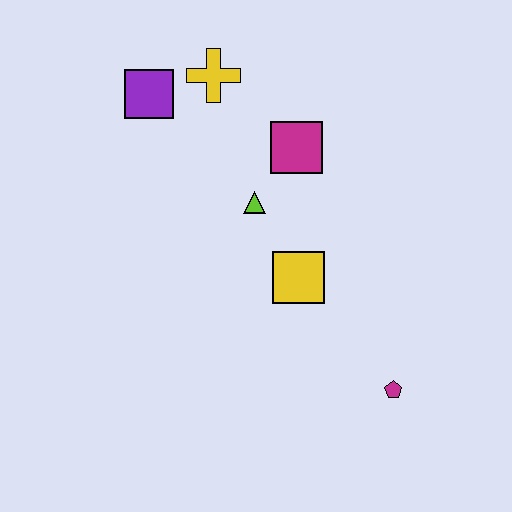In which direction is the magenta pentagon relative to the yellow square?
The magenta pentagon is below the yellow square.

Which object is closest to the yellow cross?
The purple square is closest to the yellow cross.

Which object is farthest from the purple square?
The magenta pentagon is farthest from the purple square.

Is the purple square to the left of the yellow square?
Yes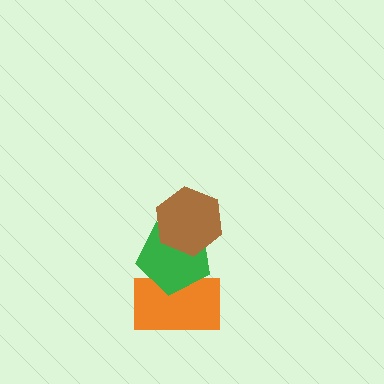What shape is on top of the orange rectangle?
The green pentagon is on top of the orange rectangle.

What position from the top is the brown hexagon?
The brown hexagon is 1st from the top.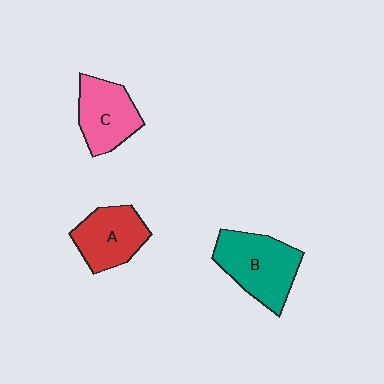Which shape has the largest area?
Shape B (teal).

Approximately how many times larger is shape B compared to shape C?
Approximately 1.3 times.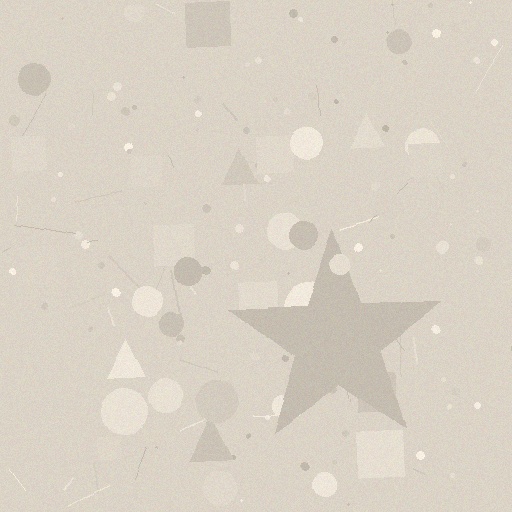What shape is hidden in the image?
A star is hidden in the image.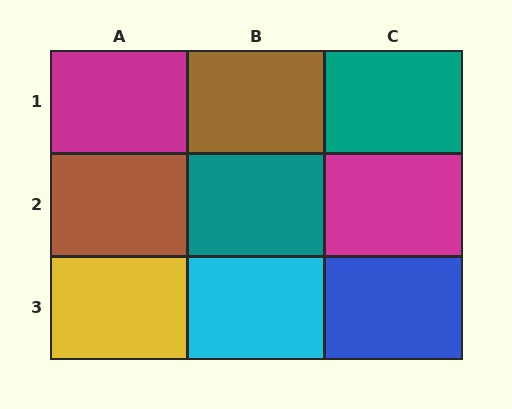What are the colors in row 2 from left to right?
Brown, teal, magenta.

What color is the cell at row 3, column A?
Yellow.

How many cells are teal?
2 cells are teal.